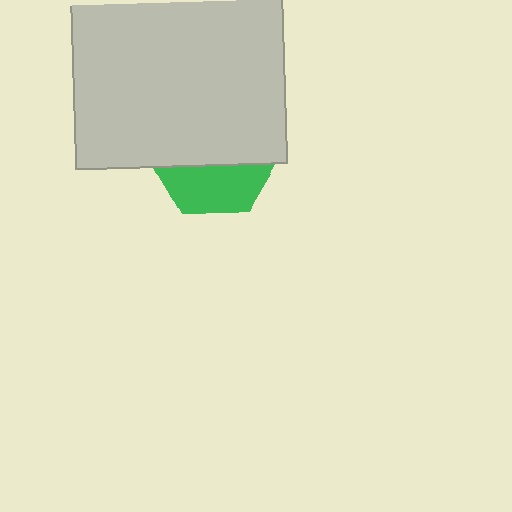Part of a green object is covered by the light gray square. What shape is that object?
It is a hexagon.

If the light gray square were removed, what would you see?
You would see the complete green hexagon.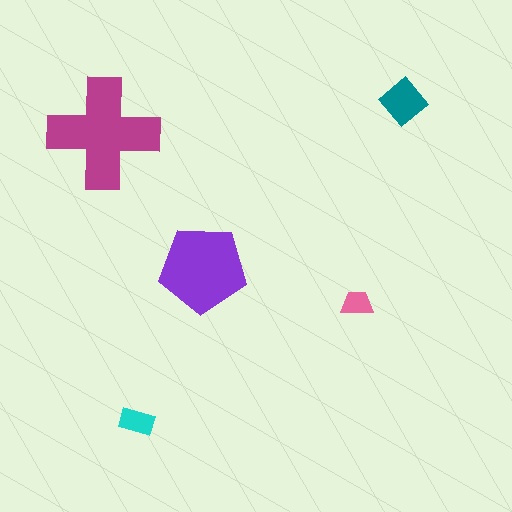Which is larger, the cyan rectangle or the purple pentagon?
The purple pentagon.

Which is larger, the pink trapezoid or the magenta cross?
The magenta cross.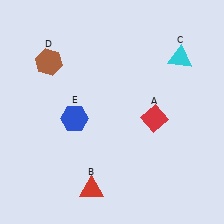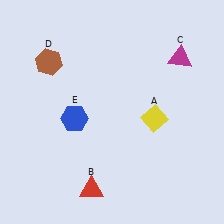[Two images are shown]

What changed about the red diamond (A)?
In Image 1, A is red. In Image 2, it changed to yellow.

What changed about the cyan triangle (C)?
In Image 1, C is cyan. In Image 2, it changed to magenta.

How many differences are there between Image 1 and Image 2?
There are 2 differences between the two images.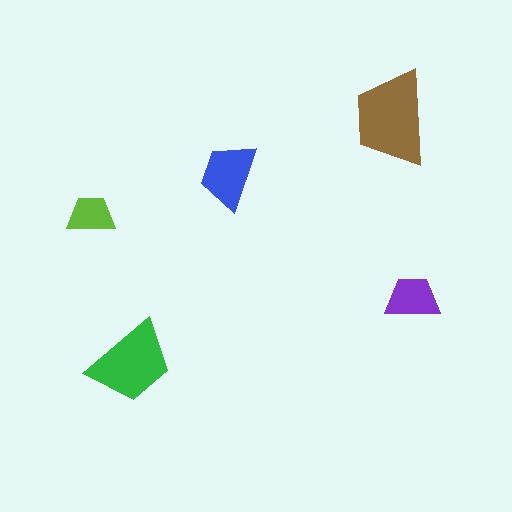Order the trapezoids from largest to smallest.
the brown one, the green one, the blue one, the purple one, the lime one.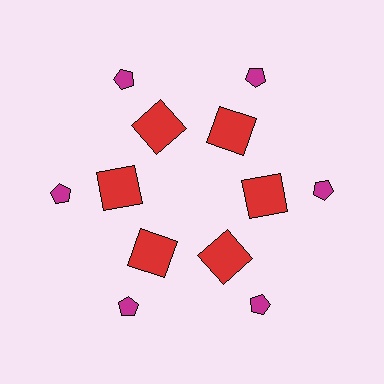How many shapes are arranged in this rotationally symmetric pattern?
There are 12 shapes, arranged in 6 groups of 2.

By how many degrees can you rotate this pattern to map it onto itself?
The pattern maps onto itself every 60 degrees of rotation.